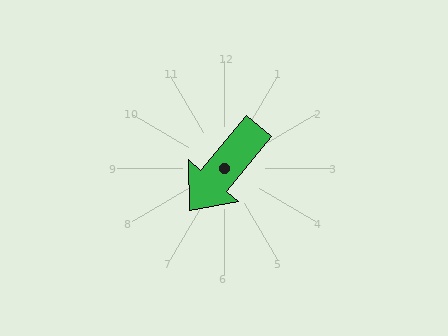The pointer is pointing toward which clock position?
Roughly 7 o'clock.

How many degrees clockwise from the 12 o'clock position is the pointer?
Approximately 220 degrees.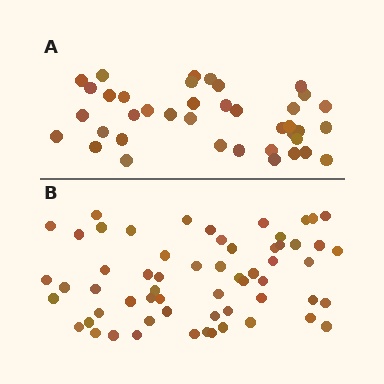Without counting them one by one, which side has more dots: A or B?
Region B (the bottom region) has more dots.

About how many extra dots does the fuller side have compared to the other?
Region B has approximately 20 more dots than region A.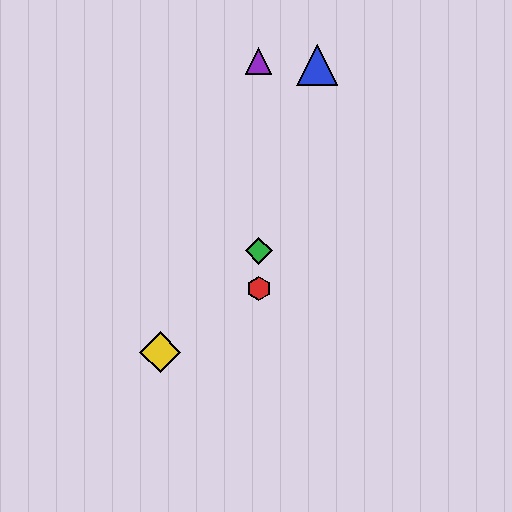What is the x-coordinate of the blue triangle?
The blue triangle is at x≈317.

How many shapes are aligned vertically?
3 shapes (the red hexagon, the green diamond, the purple triangle) are aligned vertically.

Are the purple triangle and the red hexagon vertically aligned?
Yes, both are at x≈259.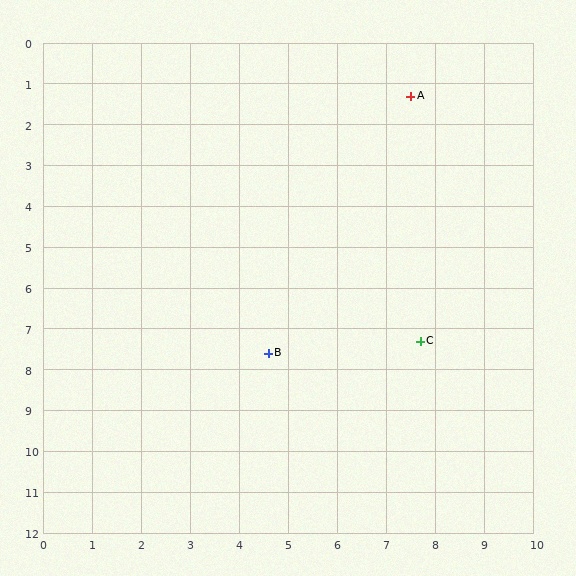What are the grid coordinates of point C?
Point C is at approximately (7.7, 7.3).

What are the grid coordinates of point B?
Point B is at approximately (4.6, 7.6).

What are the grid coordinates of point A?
Point A is at approximately (7.5, 1.3).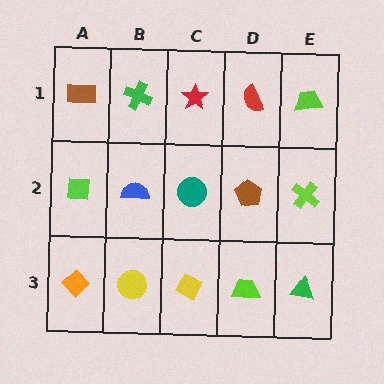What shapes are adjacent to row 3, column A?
A lime square (row 2, column A), a yellow circle (row 3, column B).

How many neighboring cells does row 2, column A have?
3.